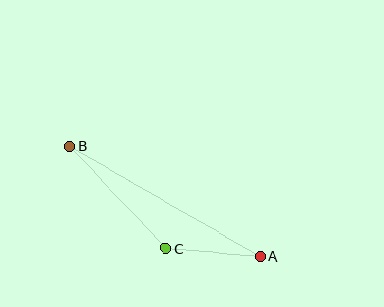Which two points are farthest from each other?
Points A and B are farthest from each other.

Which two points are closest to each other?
Points A and C are closest to each other.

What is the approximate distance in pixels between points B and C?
The distance between B and C is approximately 140 pixels.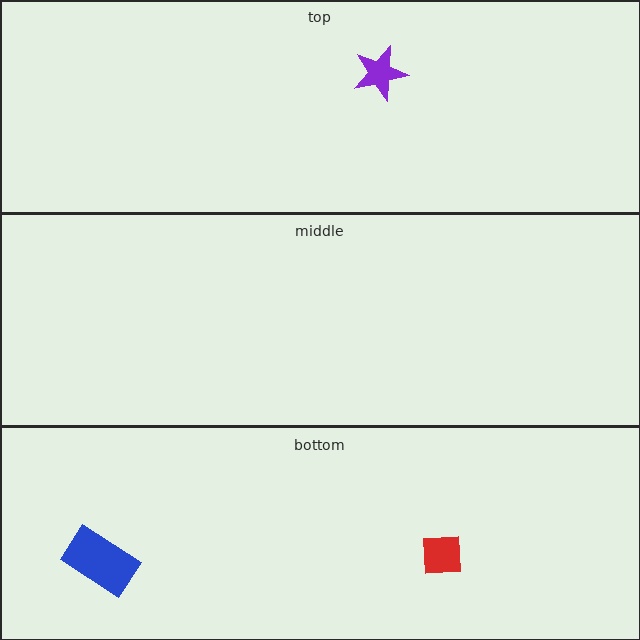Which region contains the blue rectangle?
The bottom region.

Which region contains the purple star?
The top region.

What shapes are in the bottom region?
The red square, the blue rectangle.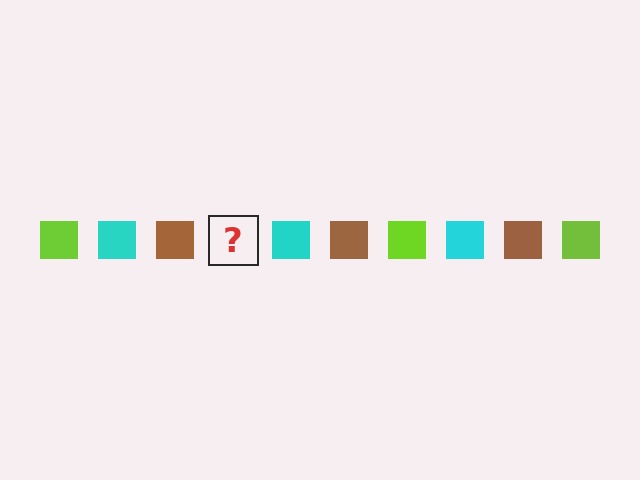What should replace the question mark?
The question mark should be replaced with a lime square.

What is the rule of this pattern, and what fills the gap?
The rule is that the pattern cycles through lime, cyan, brown squares. The gap should be filled with a lime square.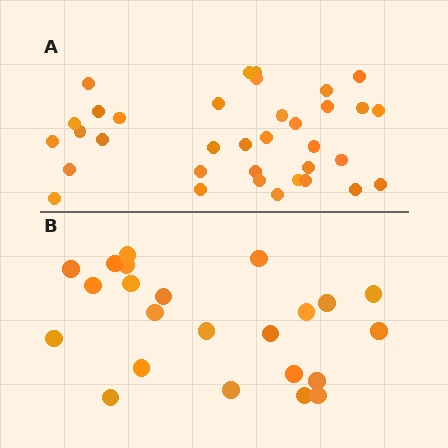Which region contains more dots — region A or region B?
Region A (the top region) has more dots.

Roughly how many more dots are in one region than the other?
Region A has roughly 12 or so more dots than region B.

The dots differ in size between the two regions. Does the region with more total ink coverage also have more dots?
No. Region B has more total ink coverage because its dots are larger, but region A actually contains more individual dots. Total area can be misleading — the number of items is what matters here.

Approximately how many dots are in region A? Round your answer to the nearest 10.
About 40 dots. (The exact count is 35, which rounds to 40.)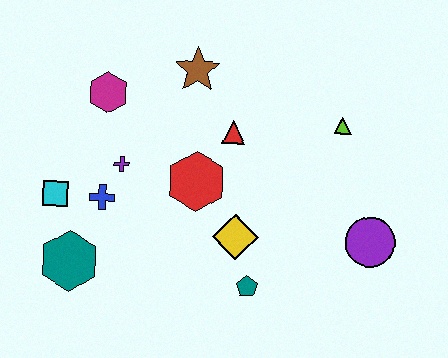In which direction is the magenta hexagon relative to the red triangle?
The magenta hexagon is to the left of the red triangle.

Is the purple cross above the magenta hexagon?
No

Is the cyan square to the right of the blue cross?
No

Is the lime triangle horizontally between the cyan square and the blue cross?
No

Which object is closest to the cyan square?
The blue cross is closest to the cyan square.